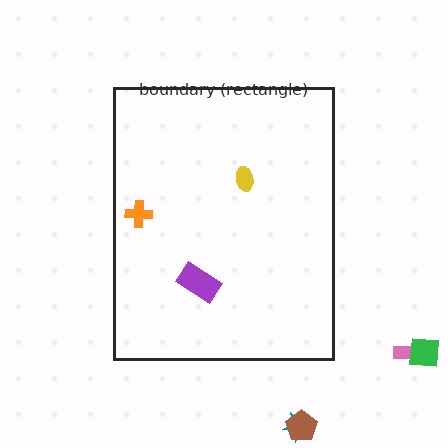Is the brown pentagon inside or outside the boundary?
Outside.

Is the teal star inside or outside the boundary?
Outside.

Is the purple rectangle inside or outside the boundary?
Inside.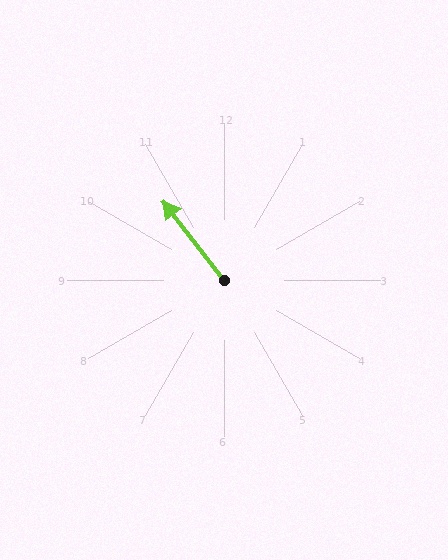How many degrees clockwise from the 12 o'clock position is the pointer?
Approximately 322 degrees.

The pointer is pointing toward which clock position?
Roughly 11 o'clock.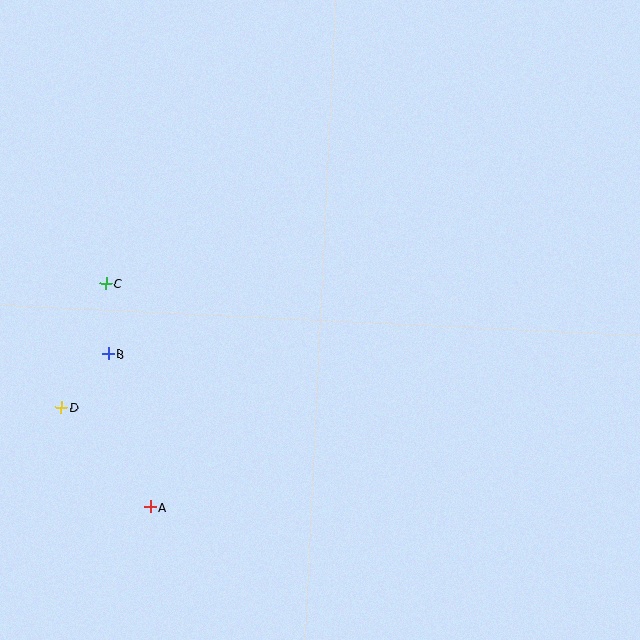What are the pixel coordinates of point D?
Point D is at (61, 408).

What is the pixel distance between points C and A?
The distance between C and A is 228 pixels.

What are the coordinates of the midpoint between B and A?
The midpoint between B and A is at (129, 430).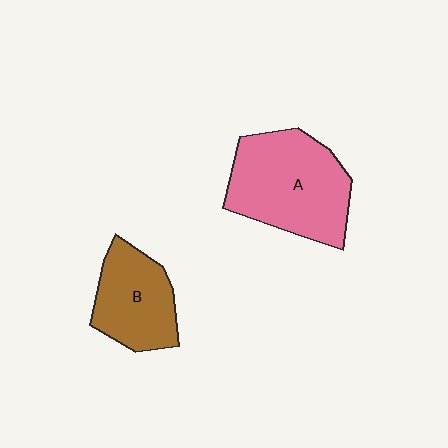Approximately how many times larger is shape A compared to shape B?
Approximately 1.5 times.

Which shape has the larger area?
Shape A (pink).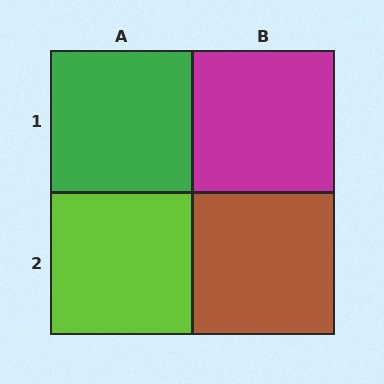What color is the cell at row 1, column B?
Magenta.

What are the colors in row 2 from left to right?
Lime, brown.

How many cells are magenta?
1 cell is magenta.